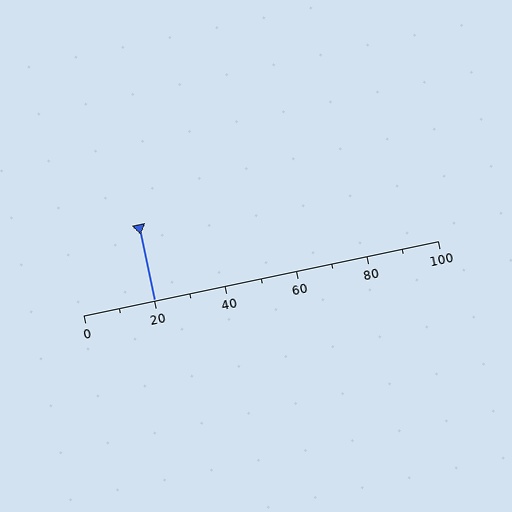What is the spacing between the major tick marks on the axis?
The major ticks are spaced 20 apart.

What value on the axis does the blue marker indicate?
The marker indicates approximately 20.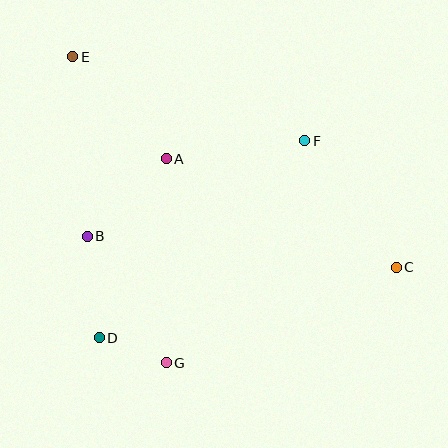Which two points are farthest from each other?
Points C and E are farthest from each other.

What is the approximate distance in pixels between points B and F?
The distance between B and F is approximately 237 pixels.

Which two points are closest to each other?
Points D and G are closest to each other.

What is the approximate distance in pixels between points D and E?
The distance between D and E is approximately 282 pixels.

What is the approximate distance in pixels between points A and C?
The distance between A and C is approximately 254 pixels.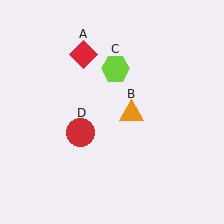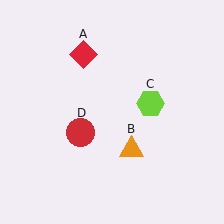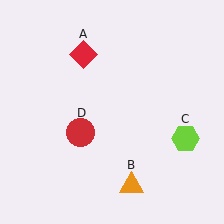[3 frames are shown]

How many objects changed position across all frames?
2 objects changed position: orange triangle (object B), lime hexagon (object C).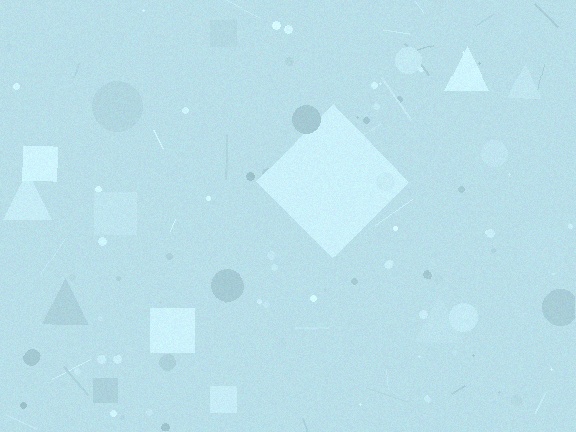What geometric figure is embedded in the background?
A diamond is embedded in the background.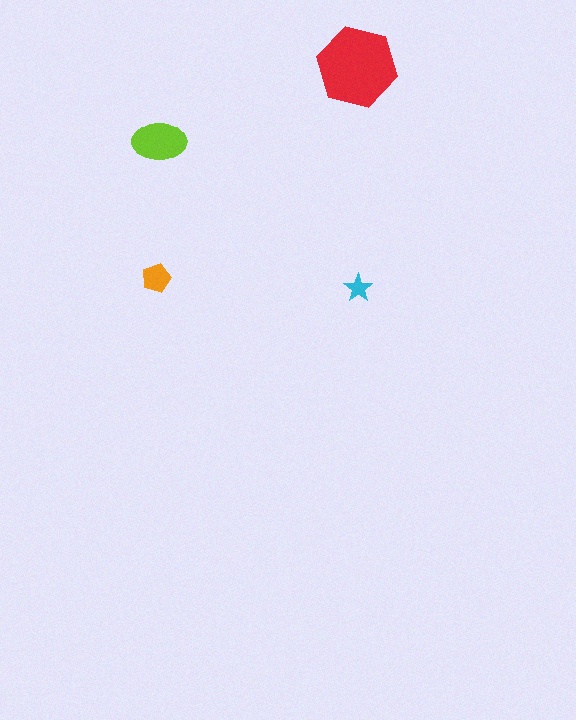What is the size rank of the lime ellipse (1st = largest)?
2nd.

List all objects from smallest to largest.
The cyan star, the orange pentagon, the lime ellipse, the red hexagon.